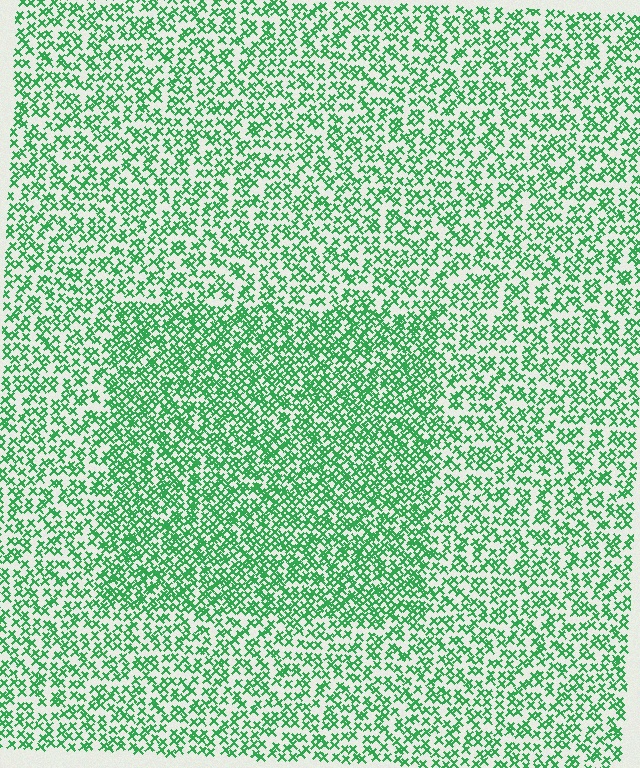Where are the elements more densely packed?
The elements are more densely packed inside the rectangle boundary.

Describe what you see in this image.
The image contains small green elements arranged at two different densities. A rectangle-shaped region is visible where the elements are more densely packed than the surrounding area.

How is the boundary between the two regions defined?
The boundary is defined by a change in element density (approximately 1.6x ratio). All elements are the same color, size, and shape.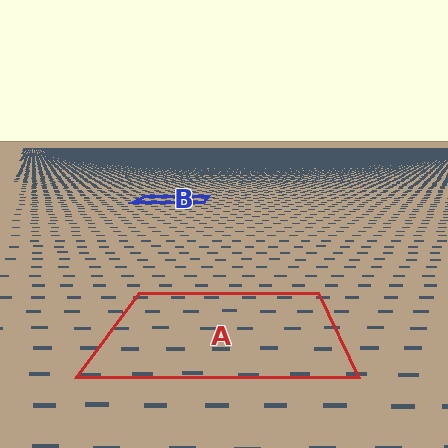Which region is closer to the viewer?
Region A is closer. The texture elements there are larger and more spread out.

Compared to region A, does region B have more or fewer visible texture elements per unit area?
Region B has more texture elements per unit area — they are packed more densely because it is farther away.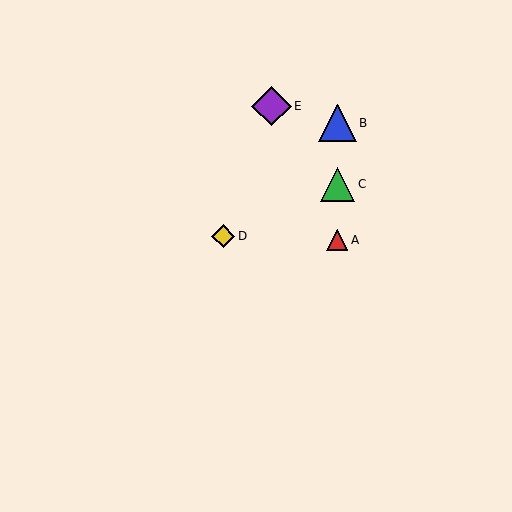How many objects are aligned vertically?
3 objects (A, B, C) are aligned vertically.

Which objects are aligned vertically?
Objects A, B, C are aligned vertically.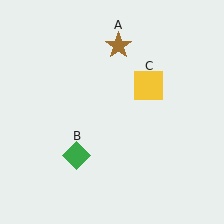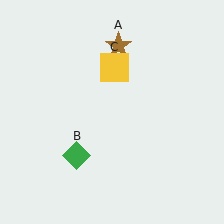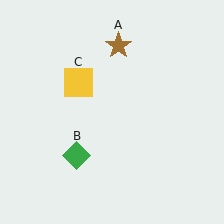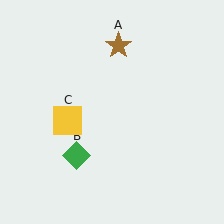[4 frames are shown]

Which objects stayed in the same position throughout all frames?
Brown star (object A) and green diamond (object B) remained stationary.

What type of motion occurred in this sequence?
The yellow square (object C) rotated counterclockwise around the center of the scene.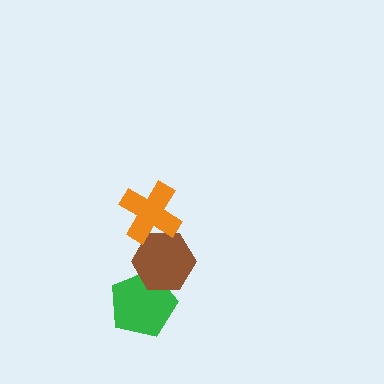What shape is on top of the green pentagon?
The brown hexagon is on top of the green pentagon.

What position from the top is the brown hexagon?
The brown hexagon is 2nd from the top.